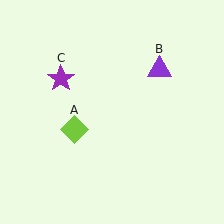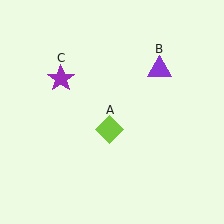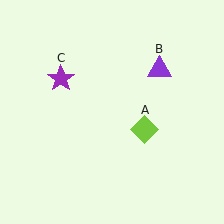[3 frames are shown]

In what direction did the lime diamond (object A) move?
The lime diamond (object A) moved right.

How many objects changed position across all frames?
1 object changed position: lime diamond (object A).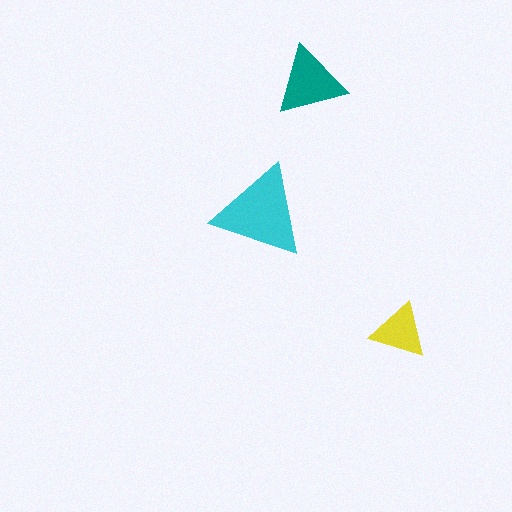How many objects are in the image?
There are 3 objects in the image.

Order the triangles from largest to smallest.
the cyan one, the teal one, the yellow one.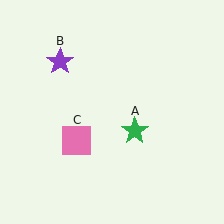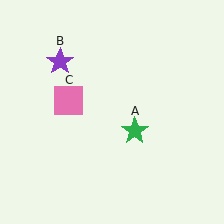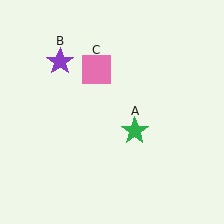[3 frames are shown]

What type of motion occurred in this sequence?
The pink square (object C) rotated clockwise around the center of the scene.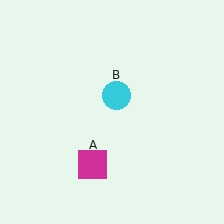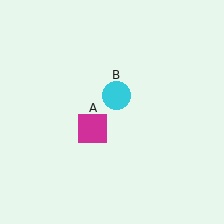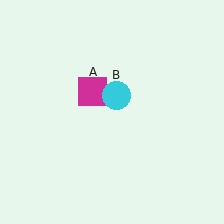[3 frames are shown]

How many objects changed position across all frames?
1 object changed position: magenta square (object A).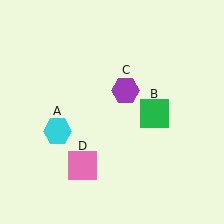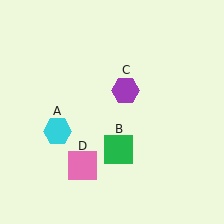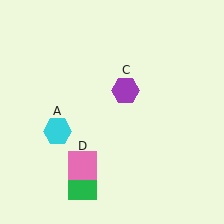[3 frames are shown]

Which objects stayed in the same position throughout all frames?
Cyan hexagon (object A) and purple hexagon (object C) and pink square (object D) remained stationary.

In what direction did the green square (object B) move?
The green square (object B) moved down and to the left.